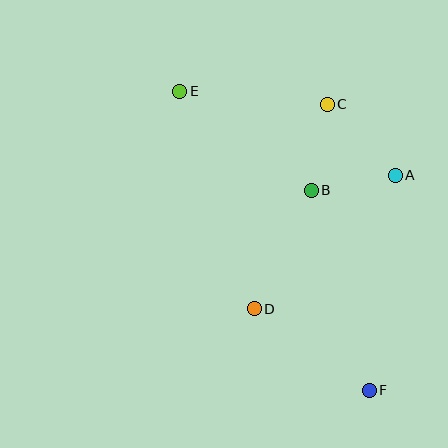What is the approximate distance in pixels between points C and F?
The distance between C and F is approximately 289 pixels.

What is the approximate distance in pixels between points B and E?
The distance between B and E is approximately 165 pixels.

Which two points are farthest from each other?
Points E and F are farthest from each other.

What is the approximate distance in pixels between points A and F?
The distance between A and F is approximately 216 pixels.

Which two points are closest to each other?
Points A and B are closest to each other.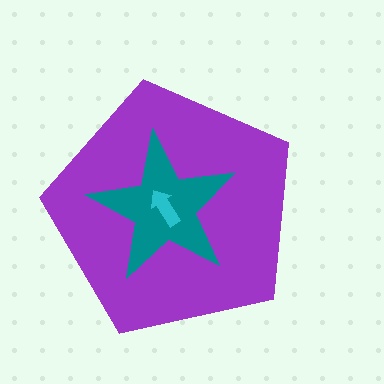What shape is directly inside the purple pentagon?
The teal star.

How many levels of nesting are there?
3.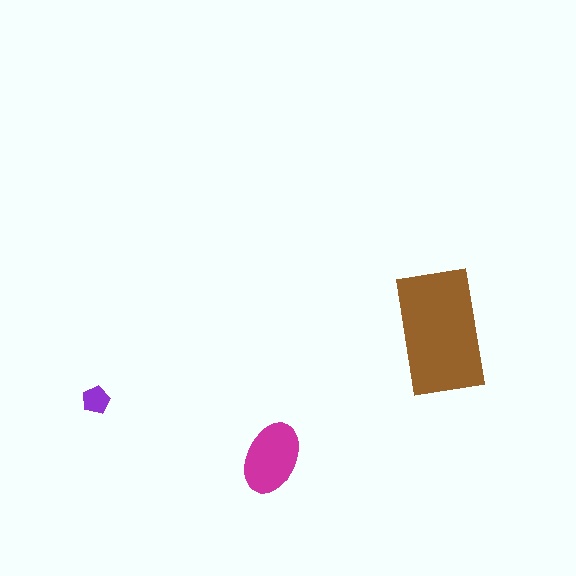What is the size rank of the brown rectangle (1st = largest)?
1st.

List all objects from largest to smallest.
The brown rectangle, the magenta ellipse, the purple pentagon.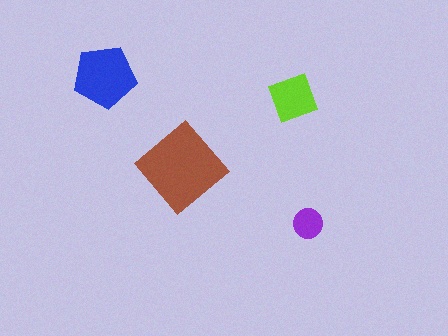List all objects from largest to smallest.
The brown diamond, the blue pentagon, the lime diamond, the purple circle.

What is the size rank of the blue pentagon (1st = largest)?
2nd.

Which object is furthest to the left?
The blue pentagon is leftmost.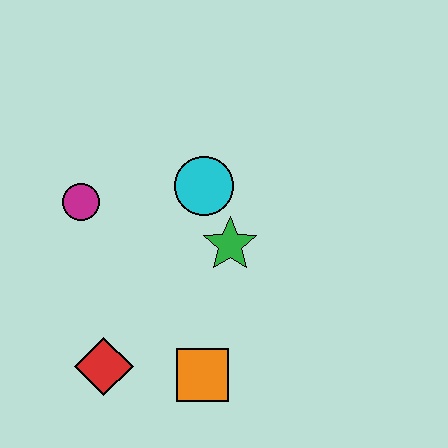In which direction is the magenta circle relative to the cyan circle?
The magenta circle is to the left of the cyan circle.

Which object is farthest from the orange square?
The magenta circle is farthest from the orange square.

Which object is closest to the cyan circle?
The green star is closest to the cyan circle.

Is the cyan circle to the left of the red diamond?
No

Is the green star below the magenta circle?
Yes